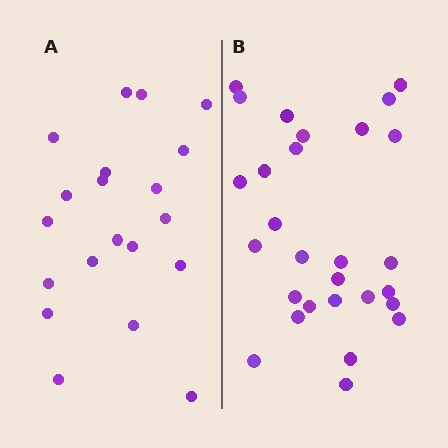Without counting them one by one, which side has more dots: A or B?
Region B (the right region) has more dots.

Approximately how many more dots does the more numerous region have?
Region B has roughly 8 or so more dots than region A.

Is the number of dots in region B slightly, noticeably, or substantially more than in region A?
Region B has noticeably more, but not dramatically so. The ratio is roughly 1.4 to 1.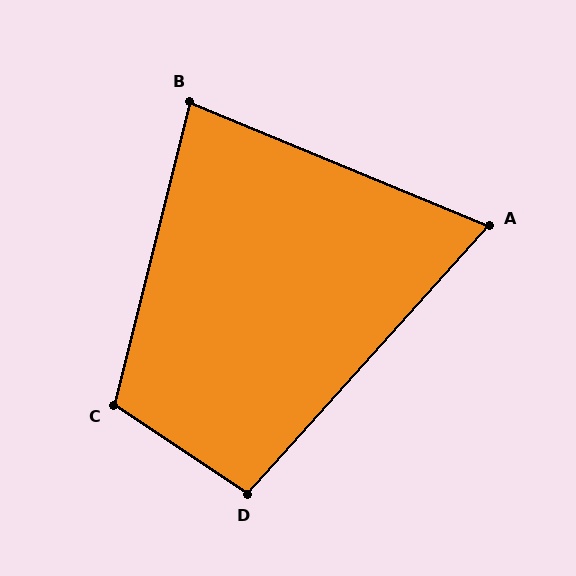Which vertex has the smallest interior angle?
A, at approximately 70 degrees.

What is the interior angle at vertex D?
Approximately 98 degrees (obtuse).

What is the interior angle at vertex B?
Approximately 82 degrees (acute).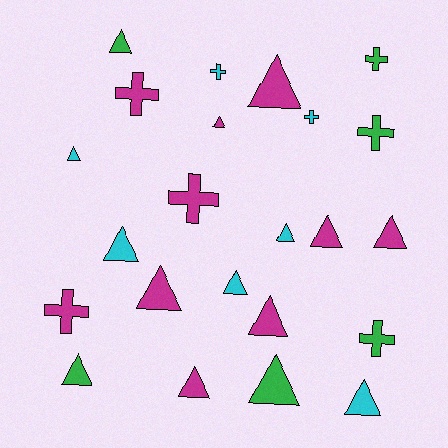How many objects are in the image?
There are 23 objects.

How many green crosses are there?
There are 3 green crosses.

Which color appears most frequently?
Magenta, with 10 objects.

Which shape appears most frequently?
Triangle, with 15 objects.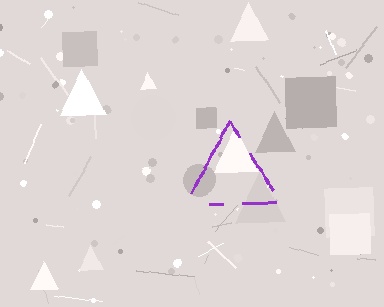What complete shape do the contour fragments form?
The contour fragments form a triangle.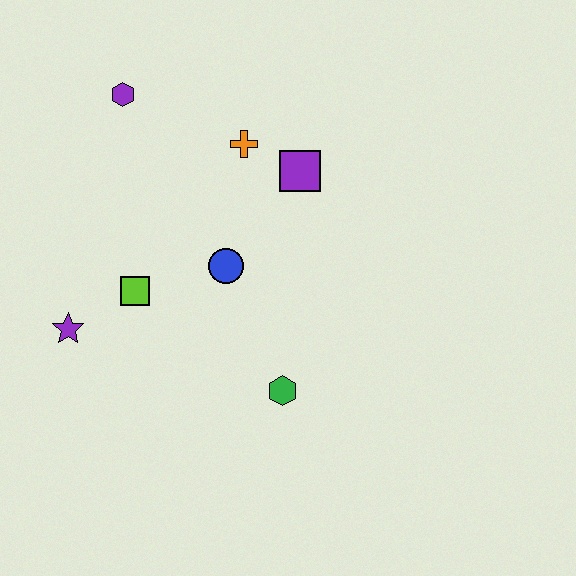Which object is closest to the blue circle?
The lime square is closest to the blue circle.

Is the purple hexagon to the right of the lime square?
No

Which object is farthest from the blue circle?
The purple hexagon is farthest from the blue circle.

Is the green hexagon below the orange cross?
Yes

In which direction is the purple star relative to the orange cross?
The purple star is below the orange cross.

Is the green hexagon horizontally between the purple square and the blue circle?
Yes